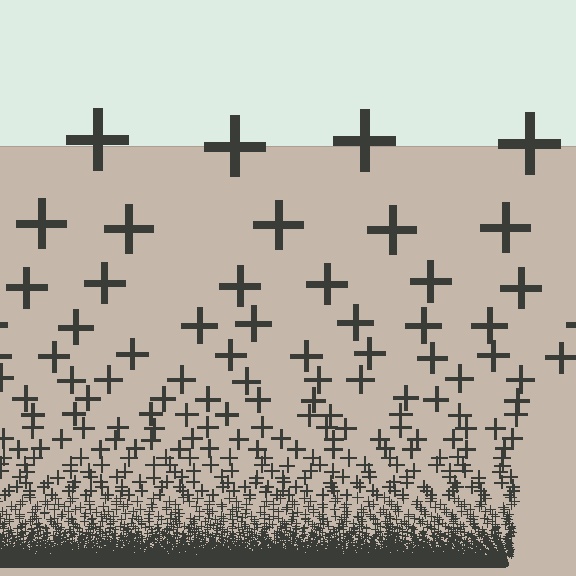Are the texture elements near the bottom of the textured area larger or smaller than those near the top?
Smaller. The gradient is inverted — elements near the bottom are smaller and denser.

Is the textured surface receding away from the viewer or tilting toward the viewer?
The surface appears to tilt toward the viewer. Texture elements get larger and sparser toward the top.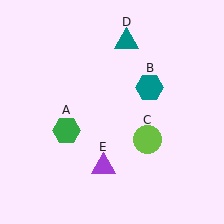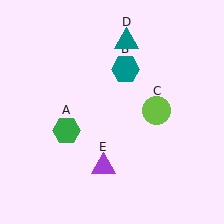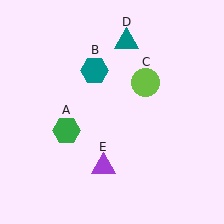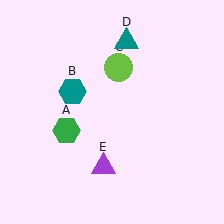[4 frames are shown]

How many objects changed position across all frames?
2 objects changed position: teal hexagon (object B), lime circle (object C).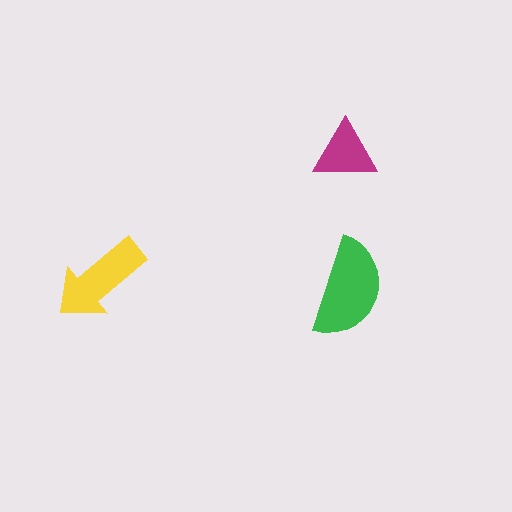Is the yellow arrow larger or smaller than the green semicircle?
Smaller.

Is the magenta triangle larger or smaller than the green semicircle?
Smaller.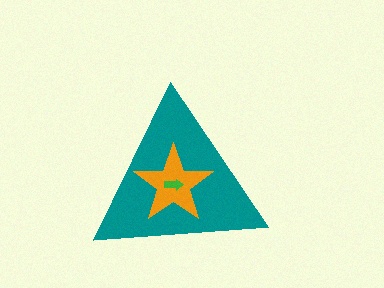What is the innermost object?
The green arrow.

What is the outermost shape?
The teal triangle.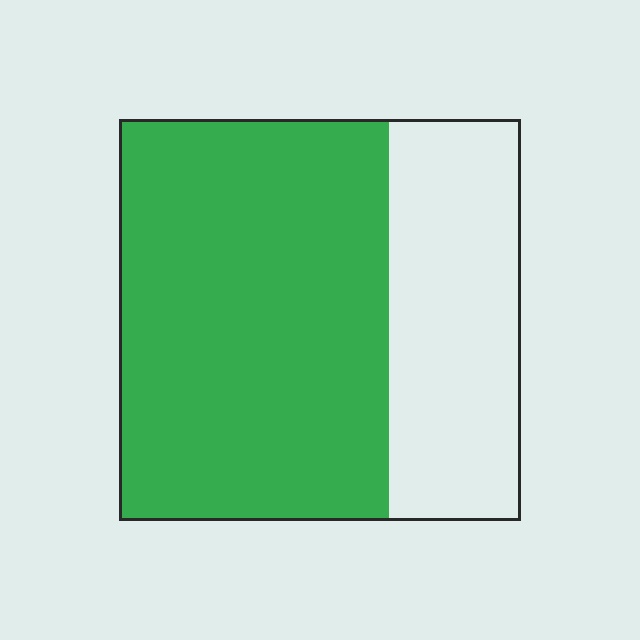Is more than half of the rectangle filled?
Yes.